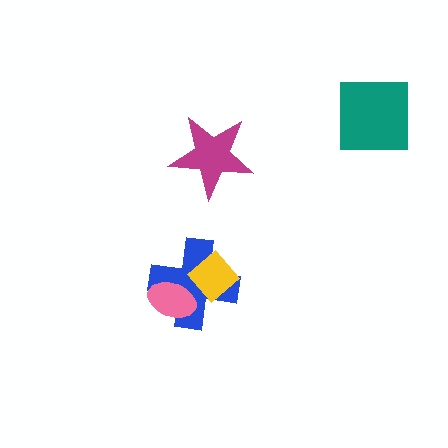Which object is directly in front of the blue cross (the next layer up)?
The pink ellipse is directly in front of the blue cross.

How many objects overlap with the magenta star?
0 objects overlap with the magenta star.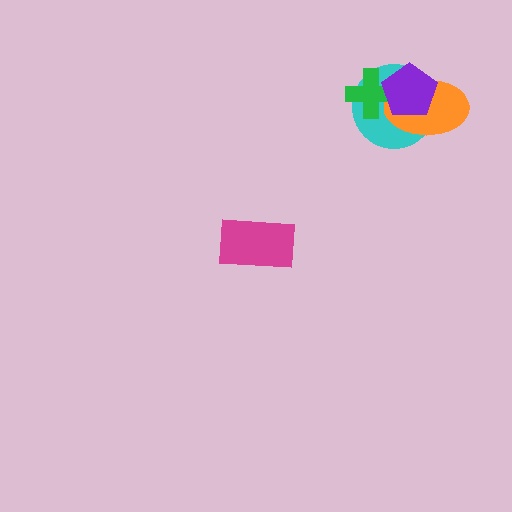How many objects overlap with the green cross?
3 objects overlap with the green cross.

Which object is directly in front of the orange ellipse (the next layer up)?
The green cross is directly in front of the orange ellipse.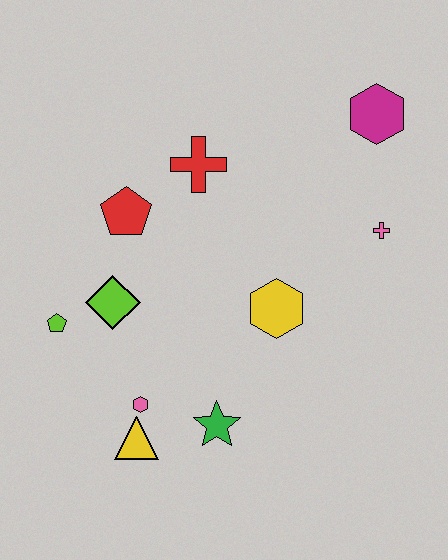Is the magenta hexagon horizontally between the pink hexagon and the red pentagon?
No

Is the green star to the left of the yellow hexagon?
Yes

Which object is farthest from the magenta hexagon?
The yellow triangle is farthest from the magenta hexagon.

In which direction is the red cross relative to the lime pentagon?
The red cross is above the lime pentagon.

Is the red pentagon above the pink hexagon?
Yes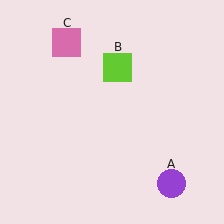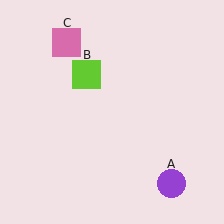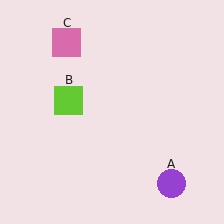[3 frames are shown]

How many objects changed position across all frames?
1 object changed position: lime square (object B).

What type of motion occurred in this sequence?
The lime square (object B) rotated counterclockwise around the center of the scene.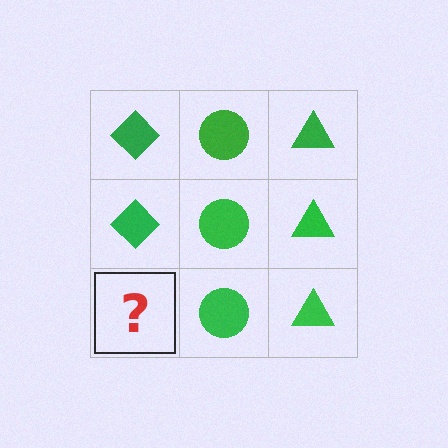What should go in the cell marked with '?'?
The missing cell should contain a green diamond.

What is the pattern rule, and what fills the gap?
The rule is that each column has a consistent shape. The gap should be filled with a green diamond.